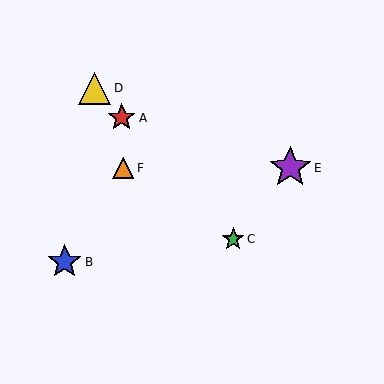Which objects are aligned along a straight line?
Objects A, C, D are aligned along a straight line.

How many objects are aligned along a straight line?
3 objects (A, C, D) are aligned along a straight line.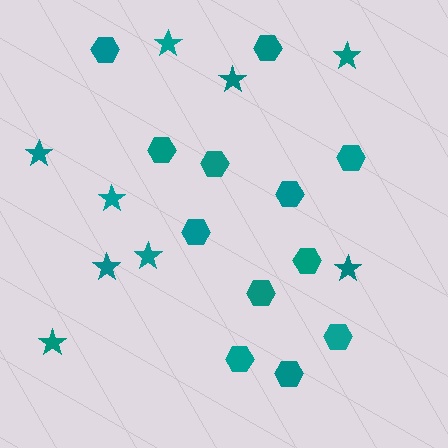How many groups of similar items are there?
There are 2 groups: one group of stars (9) and one group of hexagons (12).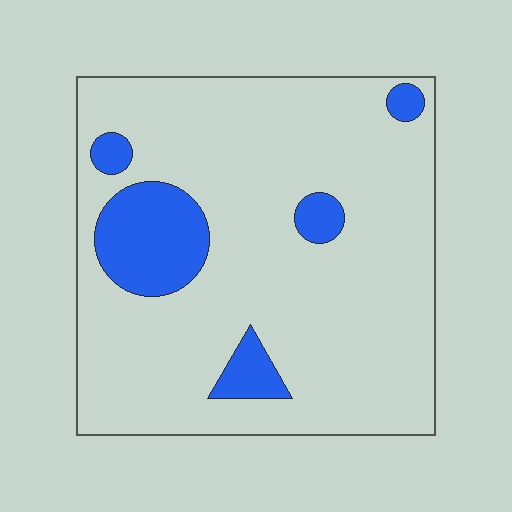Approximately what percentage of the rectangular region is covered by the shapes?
Approximately 15%.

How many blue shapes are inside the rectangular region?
5.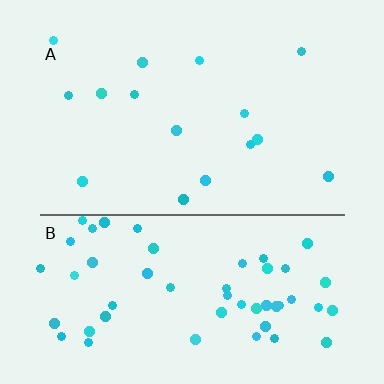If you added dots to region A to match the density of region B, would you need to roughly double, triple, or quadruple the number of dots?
Approximately quadruple.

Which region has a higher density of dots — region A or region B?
B (the bottom).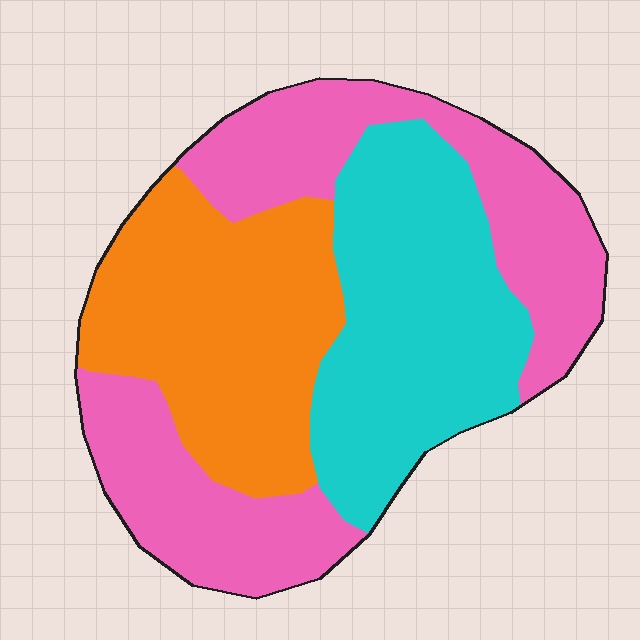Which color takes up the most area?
Pink, at roughly 40%.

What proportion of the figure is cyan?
Cyan takes up about one third (1/3) of the figure.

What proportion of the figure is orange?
Orange covers roughly 30% of the figure.